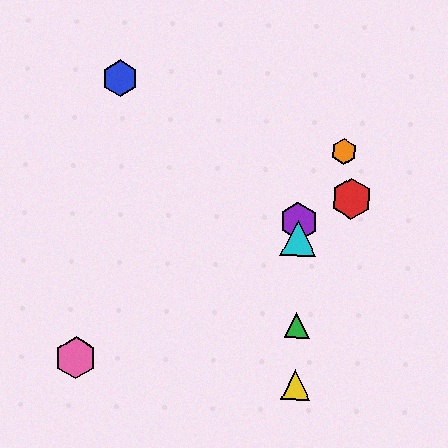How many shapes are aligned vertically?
4 shapes (the green triangle, the yellow triangle, the purple hexagon, the cyan triangle) are aligned vertically.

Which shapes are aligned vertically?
The green triangle, the yellow triangle, the purple hexagon, the cyan triangle are aligned vertically.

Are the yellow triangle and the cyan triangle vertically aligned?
Yes, both are at x≈296.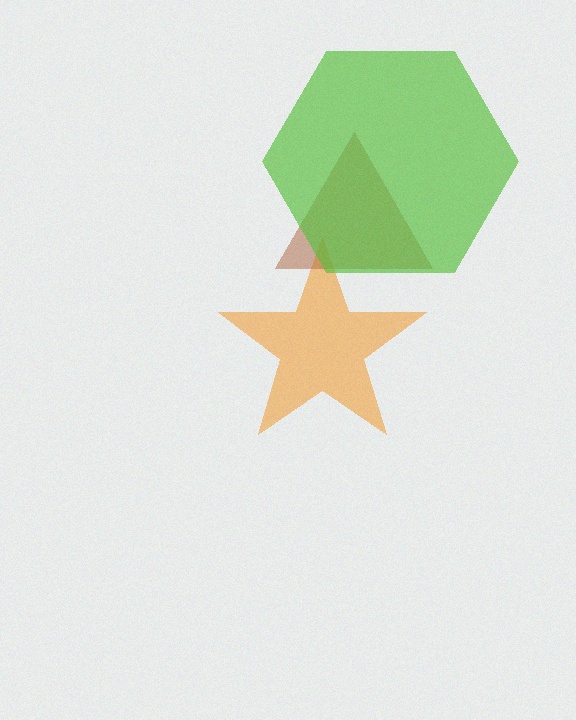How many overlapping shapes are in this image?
There are 3 overlapping shapes in the image.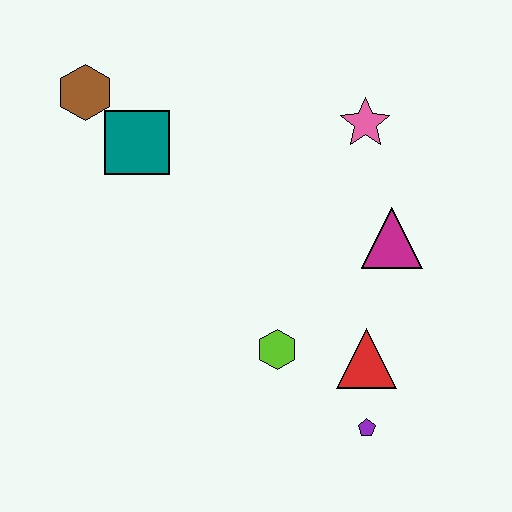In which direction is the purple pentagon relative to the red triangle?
The purple pentagon is below the red triangle.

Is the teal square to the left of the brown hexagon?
No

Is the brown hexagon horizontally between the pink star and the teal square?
No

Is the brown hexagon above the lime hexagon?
Yes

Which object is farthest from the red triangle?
The brown hexagon is farthest from the red triangle.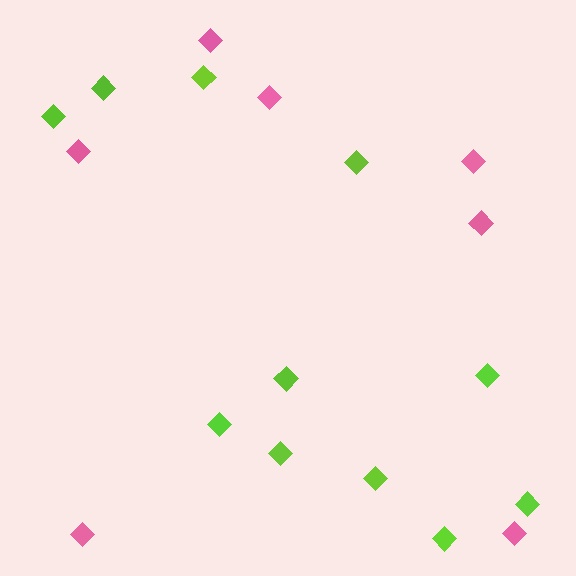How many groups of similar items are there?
There are 2 groups: one group of lime diamonds (11) and one group of pink diamonds (7).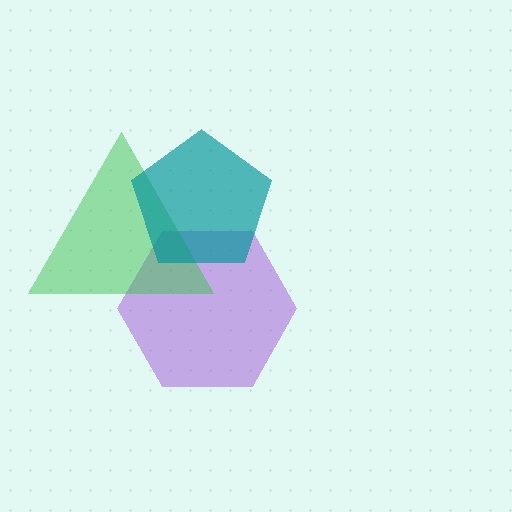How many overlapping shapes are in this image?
There are 3 overlapping shapes in the image.